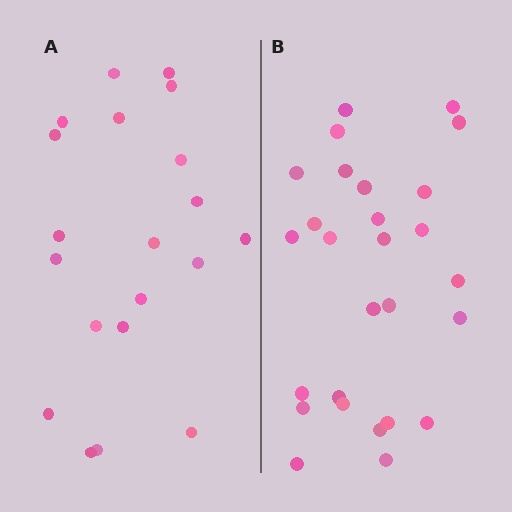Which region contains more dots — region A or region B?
Region B (the right region) has more dots.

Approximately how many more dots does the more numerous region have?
Region B has roughly 8 or so more dots than region A.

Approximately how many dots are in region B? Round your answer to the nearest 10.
About 30 dots. (The exact count is 27, which rounds to 30.)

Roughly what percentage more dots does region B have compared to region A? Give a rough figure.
About 35% more.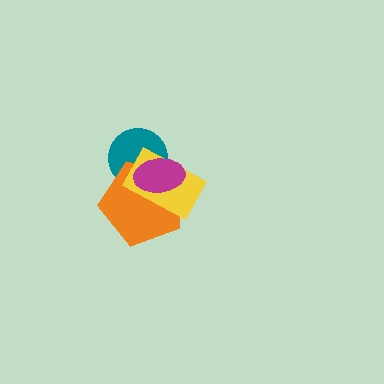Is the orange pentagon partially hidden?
Yes, it is partially covered by another shape.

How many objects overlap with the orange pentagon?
3 objects overlap with the orange pentagon.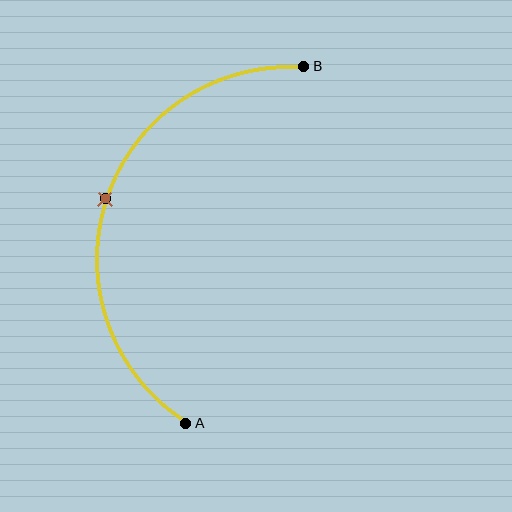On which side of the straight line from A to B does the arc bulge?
The arc bulges to the left of the straight line connecting A and B.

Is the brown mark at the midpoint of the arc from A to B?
Yes. The brown mark lies on the arc at equal arc-length from both A and B — it is the arc midpoint.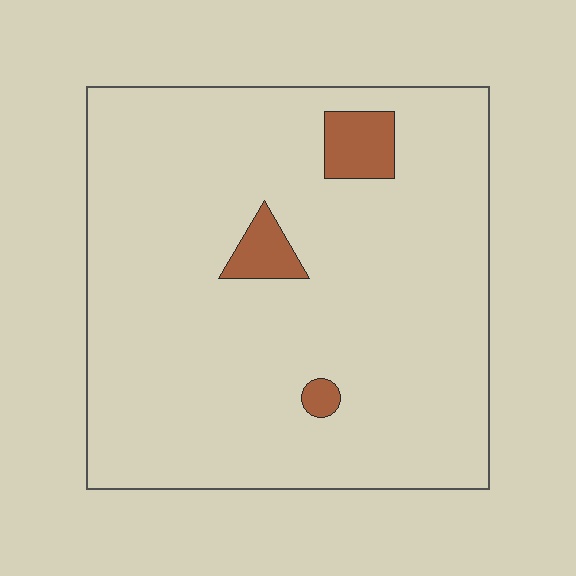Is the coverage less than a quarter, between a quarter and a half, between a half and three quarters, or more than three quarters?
Less than a quarter.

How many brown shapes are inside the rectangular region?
3.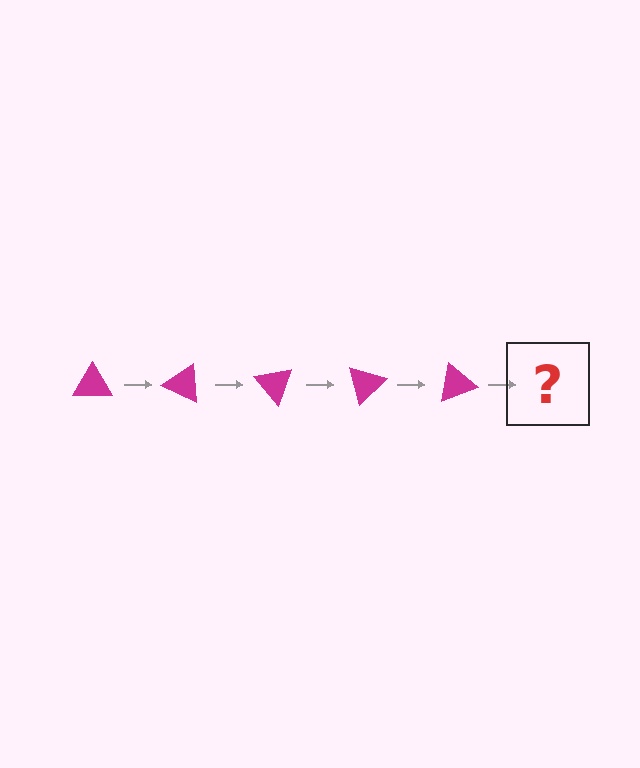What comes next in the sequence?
The next element should be a magenta triangle rotated 125 degrees.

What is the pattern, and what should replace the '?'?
The pattern is that the triangle rotates 25 degrees each step. The '?' should be a magenta triangle rotated 125 degrees.